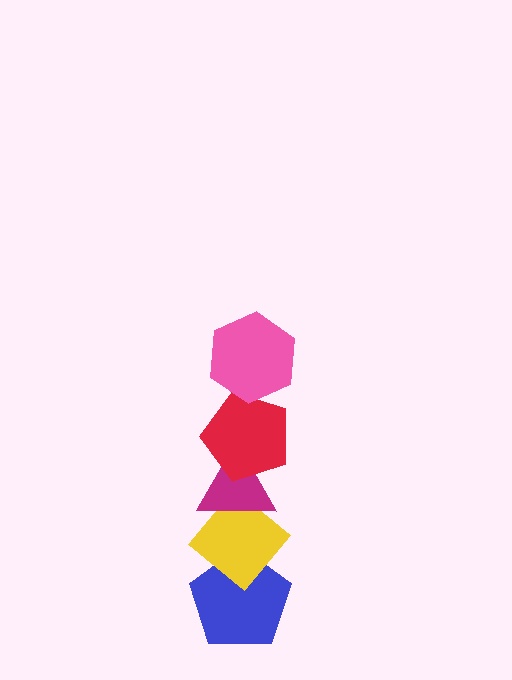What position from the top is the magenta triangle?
The magenta triangle is 3rd from the top.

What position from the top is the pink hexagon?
The pink hexagon is 1st from the top.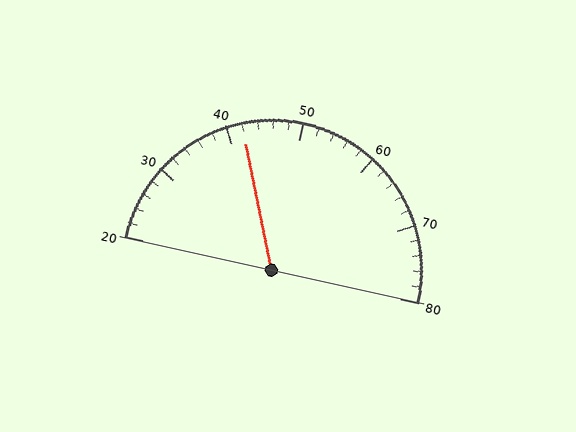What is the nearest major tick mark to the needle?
The nearest major tick mark is 40.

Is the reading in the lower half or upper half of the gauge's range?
The reading is in the lower half of the range (20 to 80).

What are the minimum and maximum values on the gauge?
The gauge ranges from 20 to 80.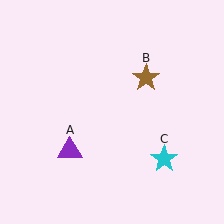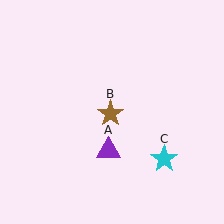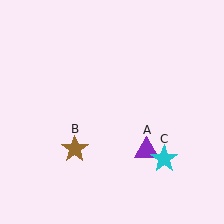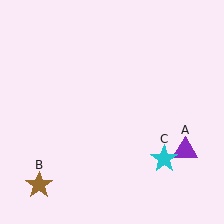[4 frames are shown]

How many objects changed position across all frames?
2 objects changed position: purple triangle (object A), brown star (object B).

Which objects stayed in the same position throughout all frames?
Cyan star (object C) remained stationary.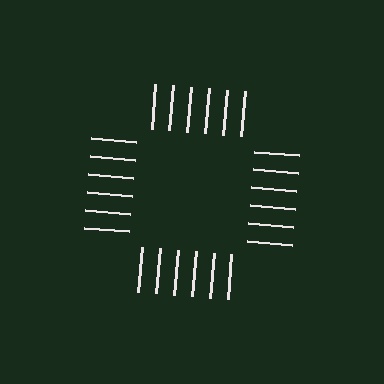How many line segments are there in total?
24 — 6 along each of the 4 edges.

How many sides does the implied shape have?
4 sides — the line-ends trace a square.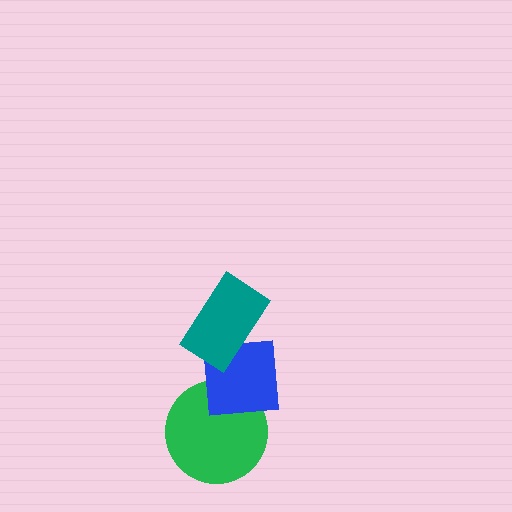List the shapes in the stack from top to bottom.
From top to bottom: the teal rectangle, the blue square, the green circle.